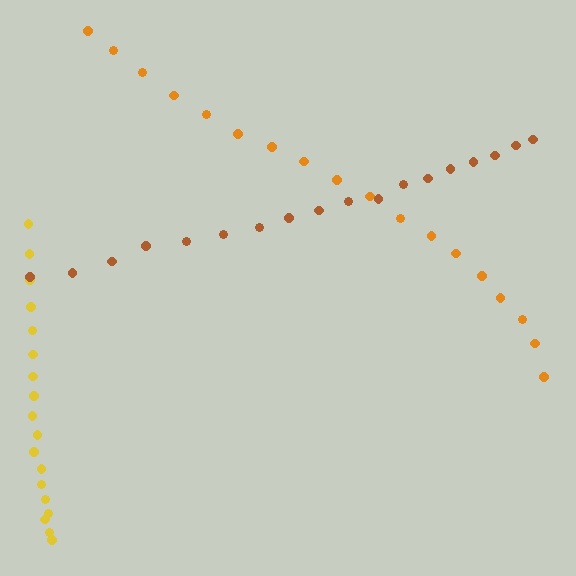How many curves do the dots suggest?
There are 3 distinct paths.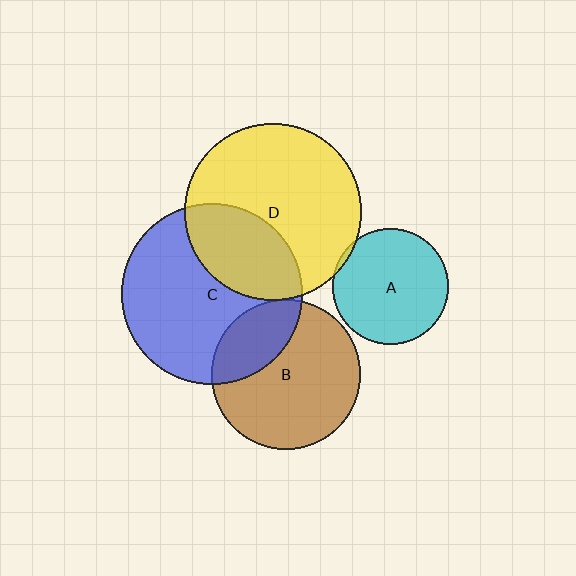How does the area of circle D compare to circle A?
Approximately 2.3 times.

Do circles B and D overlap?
Yes.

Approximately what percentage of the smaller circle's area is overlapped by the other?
Approximately 5%.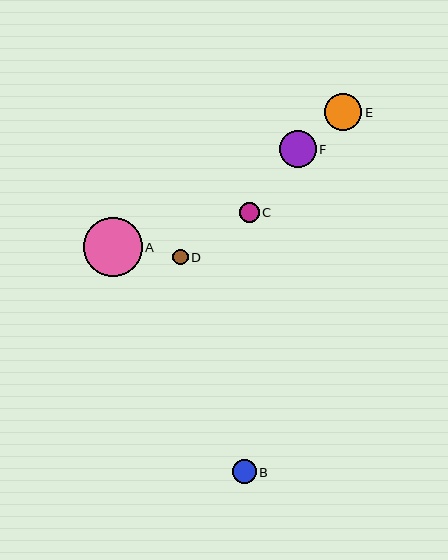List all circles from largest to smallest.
From largest to smallest: A, E, F, B, C, D.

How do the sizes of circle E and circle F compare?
Circle E and circle F are approximately the same size.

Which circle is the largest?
Circle A is the largest with a size of approximately 59 pixels.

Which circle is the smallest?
Circle D is the smallest with a size of approximately 16 pixels.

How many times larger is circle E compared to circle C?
Circle E is approximately 1.9 times the size of circle C.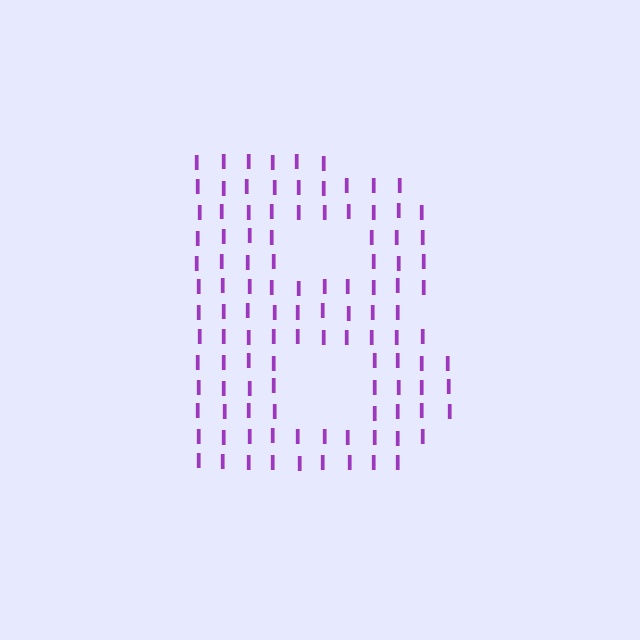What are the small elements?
The small elements are letter I's.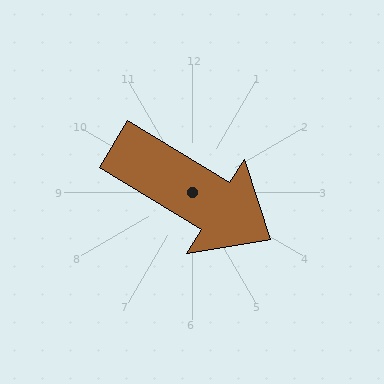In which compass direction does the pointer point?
Southeast.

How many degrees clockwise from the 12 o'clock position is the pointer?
Approximately 121 degrees.